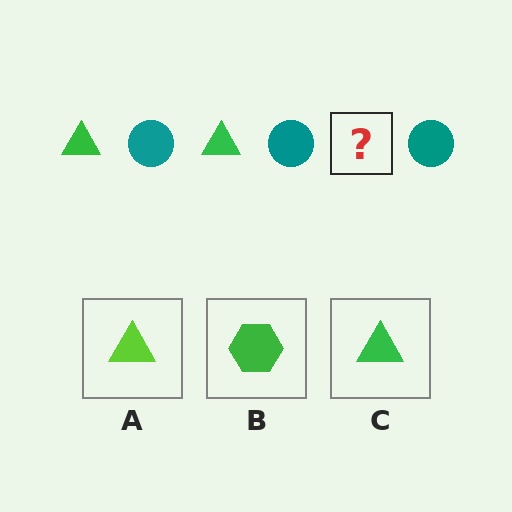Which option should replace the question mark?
Option C.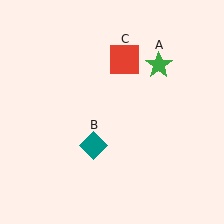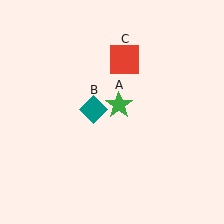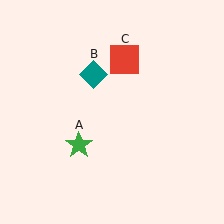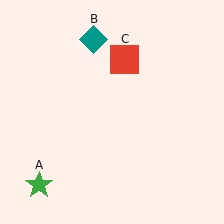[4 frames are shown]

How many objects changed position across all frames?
2 objects changed position: green star (object A), teal diamond (object B).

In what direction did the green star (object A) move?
The green star (object A) moved down and to the left.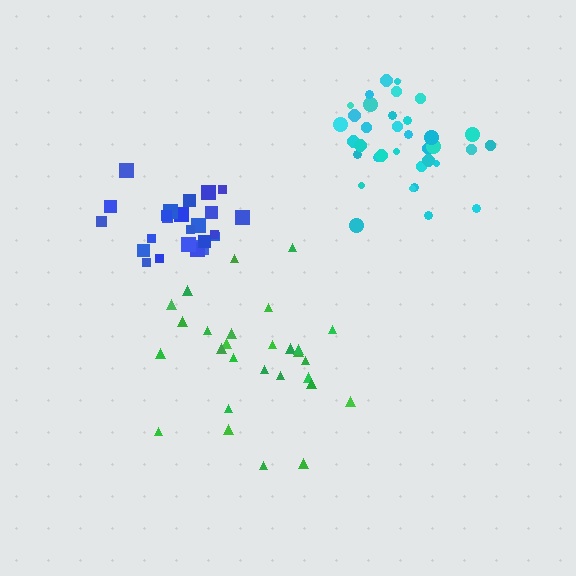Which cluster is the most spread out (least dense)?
Green.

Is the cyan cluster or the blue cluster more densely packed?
Blue.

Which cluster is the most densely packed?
Blue.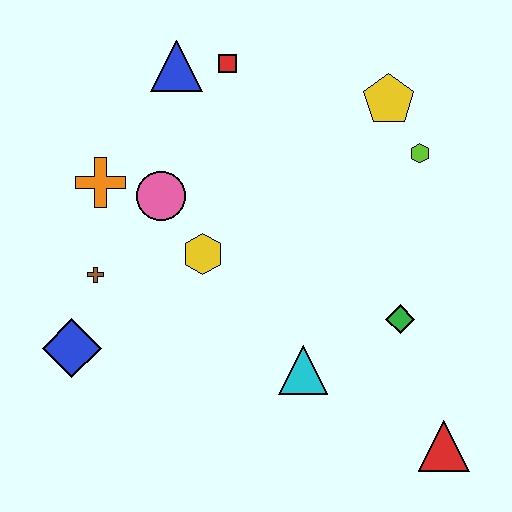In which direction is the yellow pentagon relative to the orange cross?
The yellow pentagon is to the right of the orange cross.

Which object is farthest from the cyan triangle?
The blue triangle is farthest from the cyan triangle.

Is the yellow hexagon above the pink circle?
No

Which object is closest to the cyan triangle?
The green diamond is closest to the cyan triangle.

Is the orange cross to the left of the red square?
Yes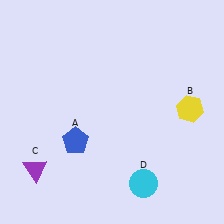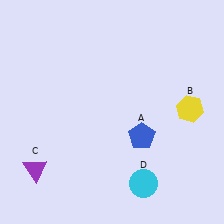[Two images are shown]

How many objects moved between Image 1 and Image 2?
1 object moved between the two images.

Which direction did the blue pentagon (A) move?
The blue pentagon (A) moved right.